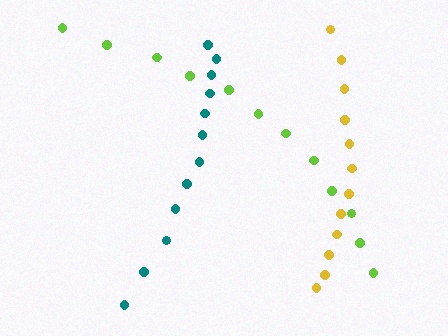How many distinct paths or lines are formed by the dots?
There are 3 distinct paths.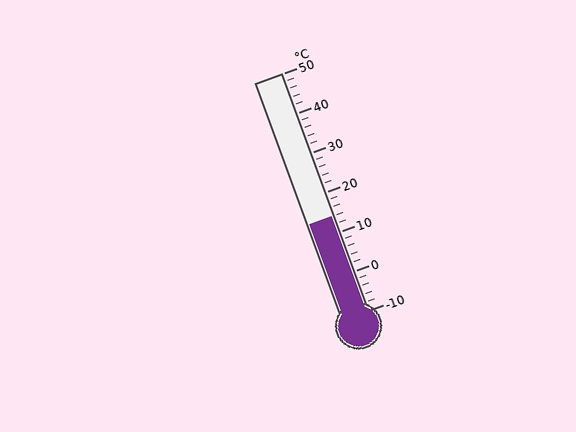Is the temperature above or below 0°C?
The temperature is above 0°C.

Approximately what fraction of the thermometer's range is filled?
The thermometer is filled to approximately 40% of its range.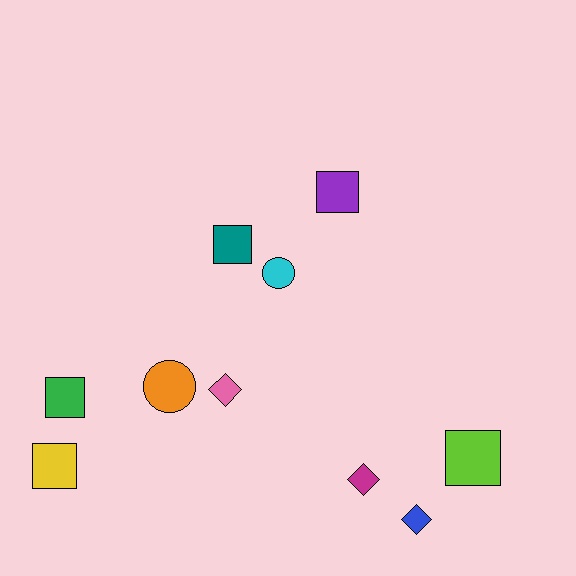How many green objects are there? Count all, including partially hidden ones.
There is 1 green object.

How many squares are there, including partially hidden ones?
There are 5 squares.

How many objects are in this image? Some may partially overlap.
There are 10 objects.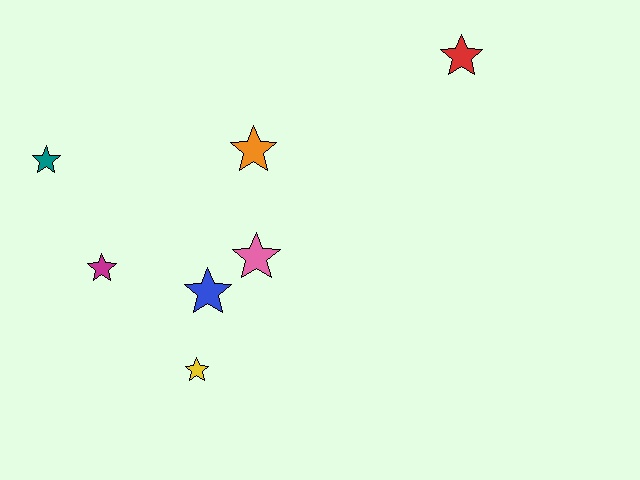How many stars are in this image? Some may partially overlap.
There are 7 stars.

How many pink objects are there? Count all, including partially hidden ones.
There is 1 pink object.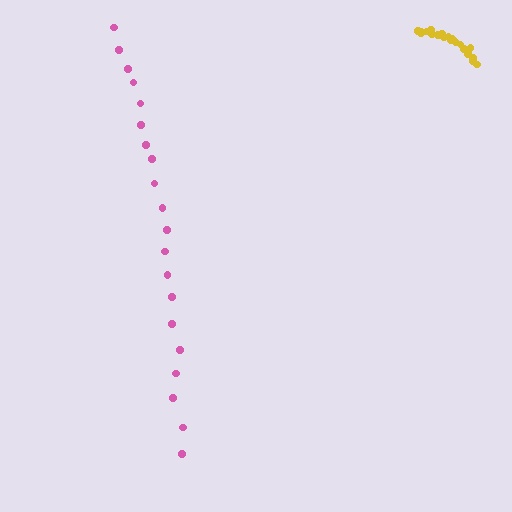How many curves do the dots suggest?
There are 2 distinct paths.